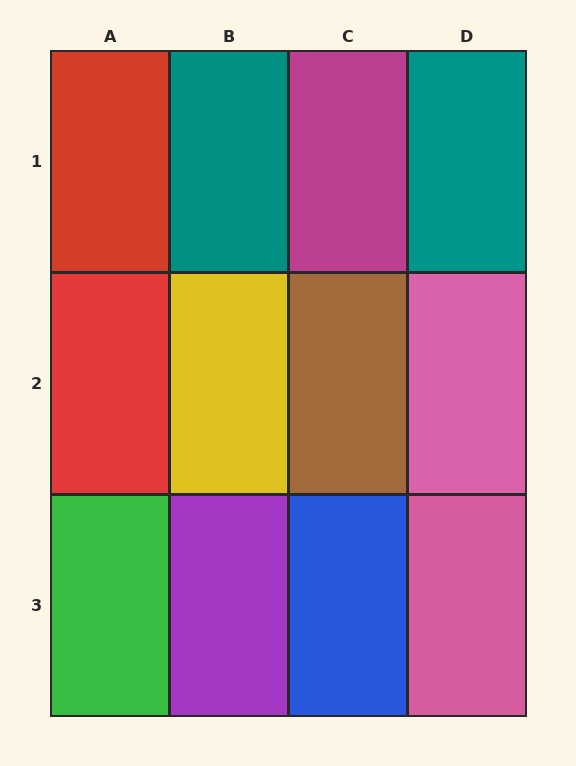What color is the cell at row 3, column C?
Blue.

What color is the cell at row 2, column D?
Pink.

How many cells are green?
1 cell is green.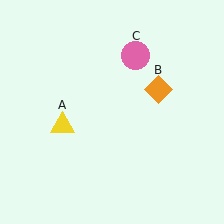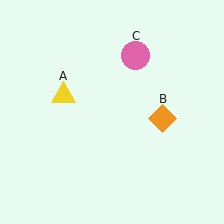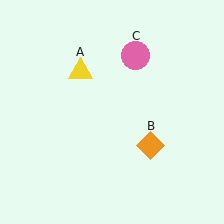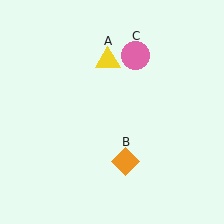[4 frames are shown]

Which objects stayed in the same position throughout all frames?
Pink circle (object C) remained stationary.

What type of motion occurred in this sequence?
The yellow triangle (object A), orange diamond (object B) rotated clockwise around the center of the scene.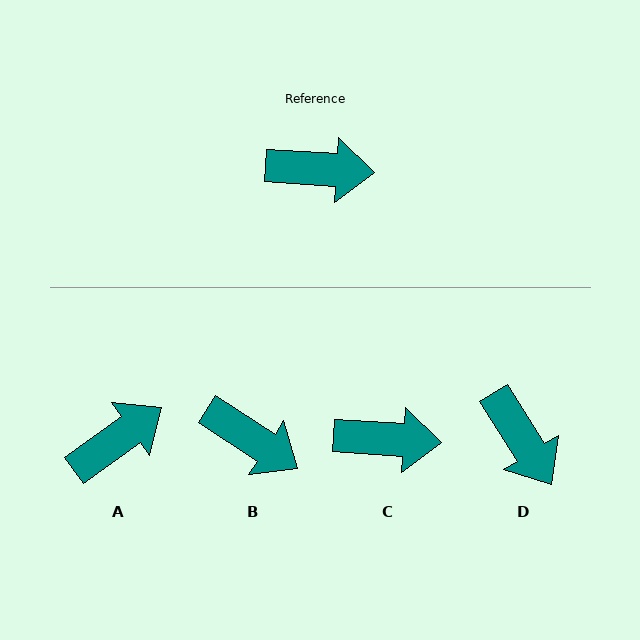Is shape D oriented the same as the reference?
No, it is off by about 54 degrees.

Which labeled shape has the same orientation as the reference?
C.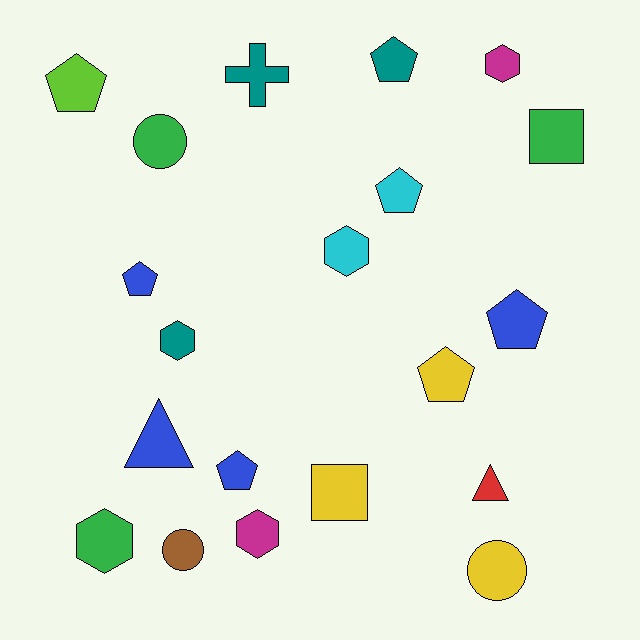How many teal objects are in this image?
There are 3 teal objects.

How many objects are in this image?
There are 20 objects.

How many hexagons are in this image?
There are 5 hexagons.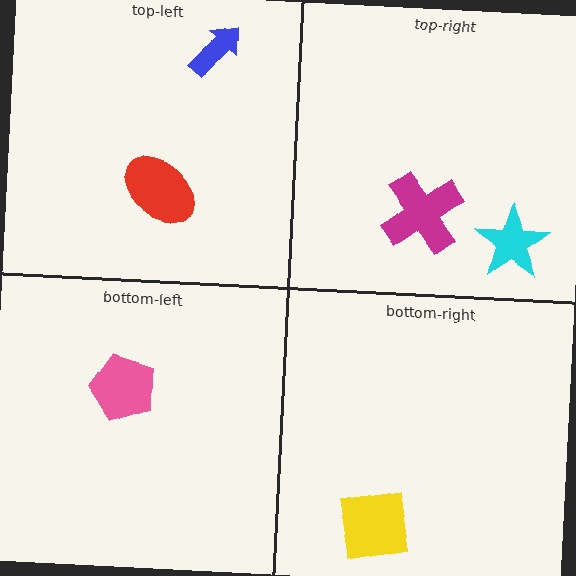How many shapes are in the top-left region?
2.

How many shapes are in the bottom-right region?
1.